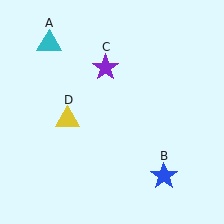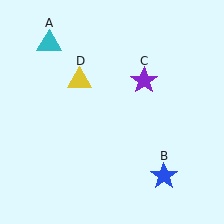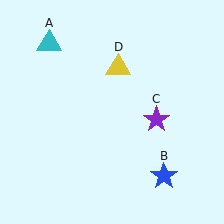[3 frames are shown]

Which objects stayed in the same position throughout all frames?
Cyan triangle (object A) and blue star (object B) remained stationary.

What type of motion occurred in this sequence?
The purple star (object C), yellow triangle (object D) rotated clockwise around the center of the scene.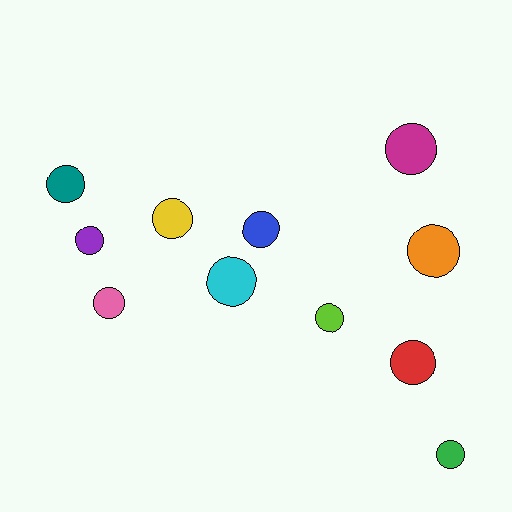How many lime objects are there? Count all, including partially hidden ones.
There is 1 lime object.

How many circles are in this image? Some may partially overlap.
There are 11 circles.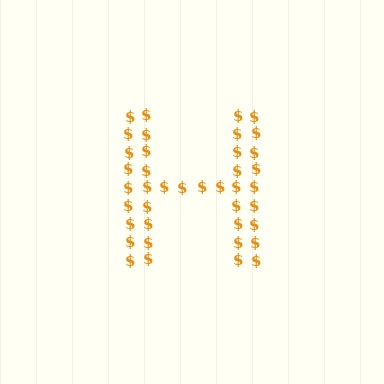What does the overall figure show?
The overall figure shows the letter H.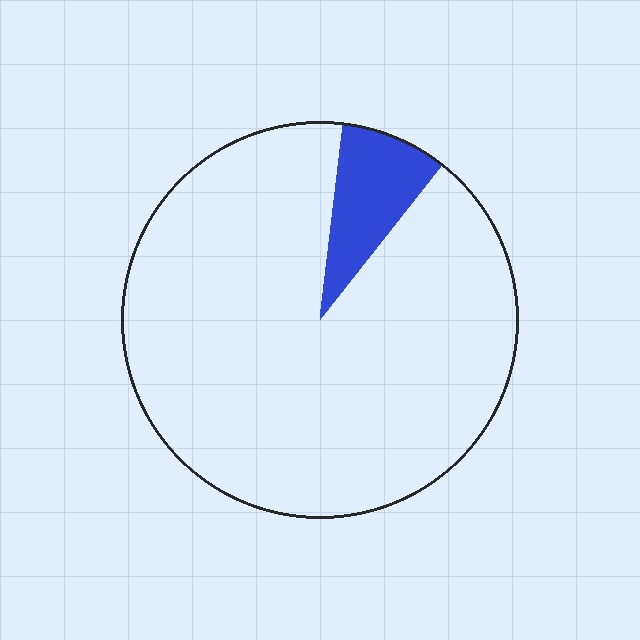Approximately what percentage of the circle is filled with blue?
Approximately 10%.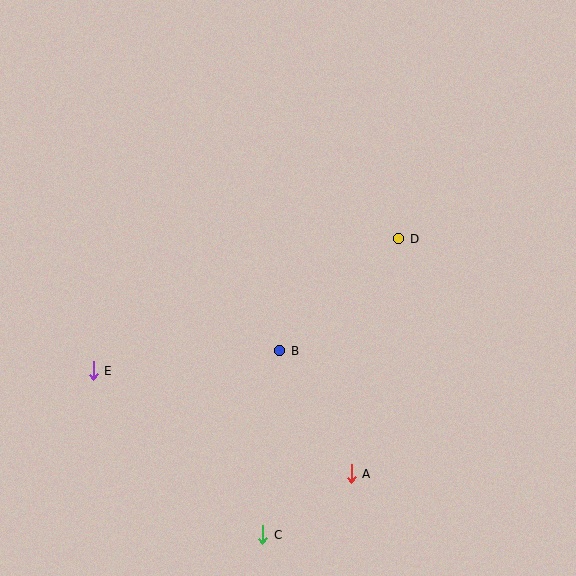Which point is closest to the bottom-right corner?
Point A is closest to the bottom-right corner.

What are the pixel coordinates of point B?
Point B is at (280, 351).